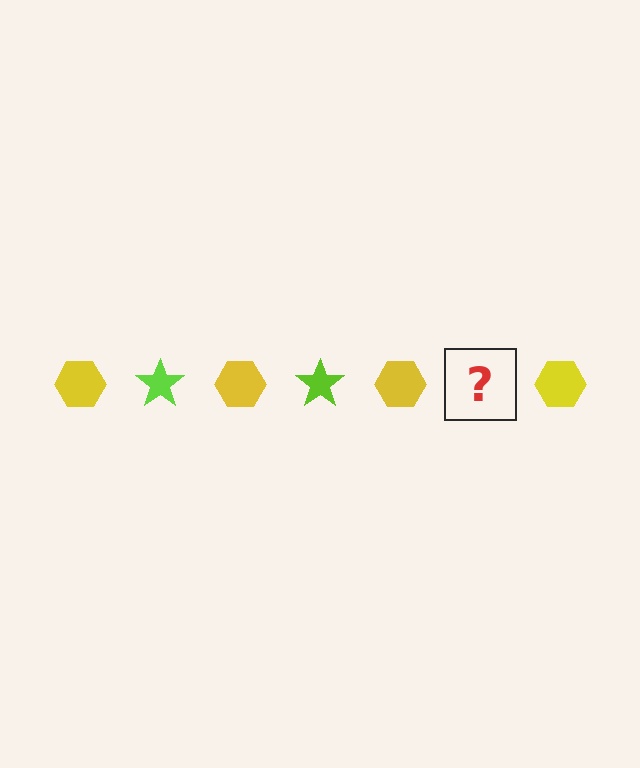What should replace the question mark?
The question mark should be replaced with a lime star.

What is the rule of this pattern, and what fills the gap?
The rule is that the pattern alternates between yellow hexagon and lime star. The gap should be filled with a lime star.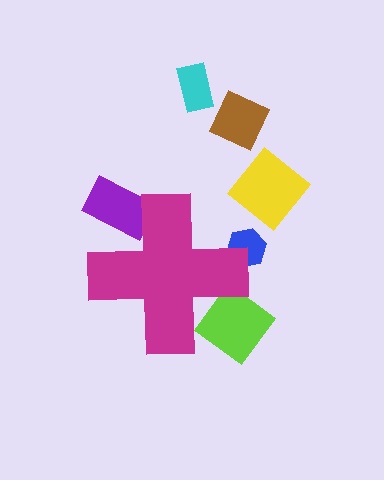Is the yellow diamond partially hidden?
No, the yellow diamond is fully visible.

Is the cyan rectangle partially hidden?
No, the cyan rectangle is fully visible.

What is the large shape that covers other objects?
A magenta cross.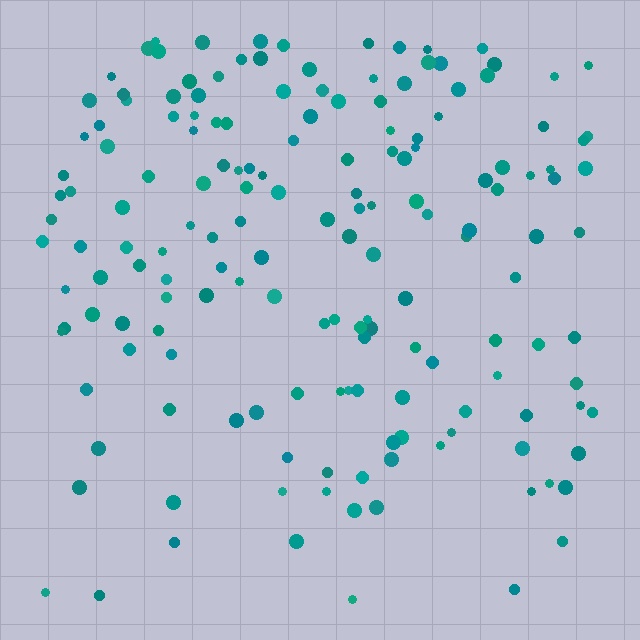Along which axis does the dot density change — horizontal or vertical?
Vertical.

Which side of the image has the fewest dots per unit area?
The bottom.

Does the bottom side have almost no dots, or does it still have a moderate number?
Still a moderate number, just noticeably fewer than the top.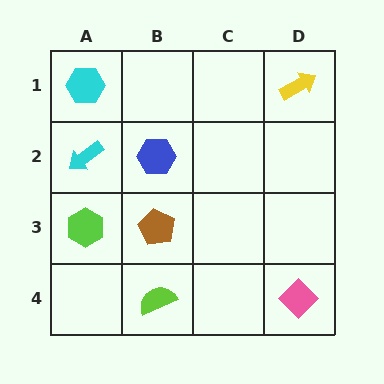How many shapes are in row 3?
2 shapes.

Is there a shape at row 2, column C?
No, that cell is empty.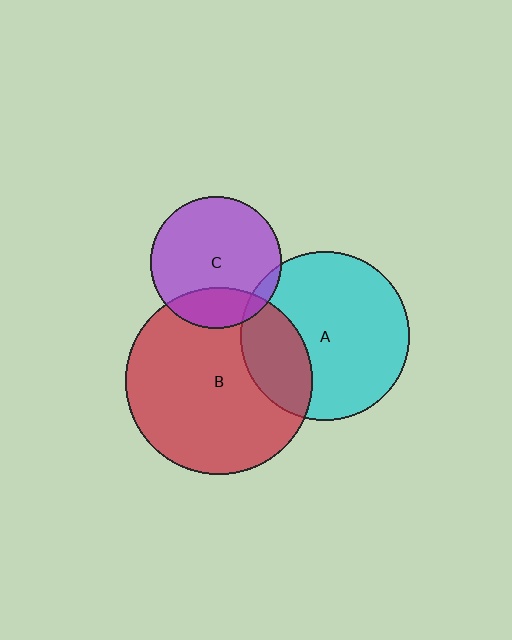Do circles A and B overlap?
Yes.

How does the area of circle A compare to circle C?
Approximately 1.7 times.